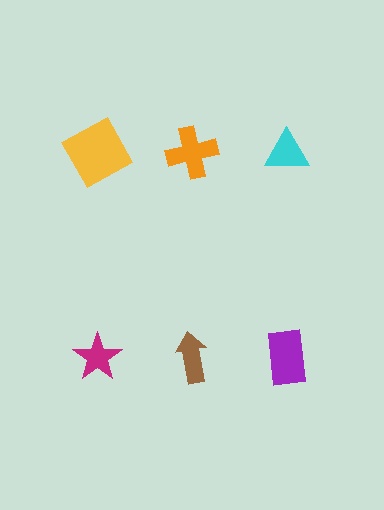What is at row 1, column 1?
A yellow square.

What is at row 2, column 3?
A purple rectangle.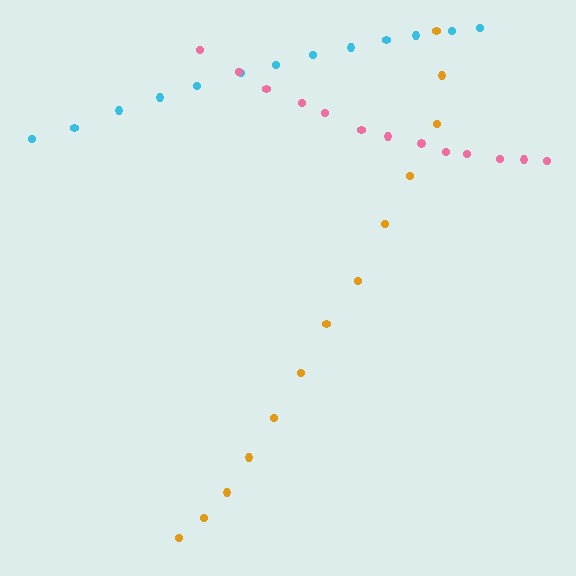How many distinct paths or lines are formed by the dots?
There are 3 distinct paths.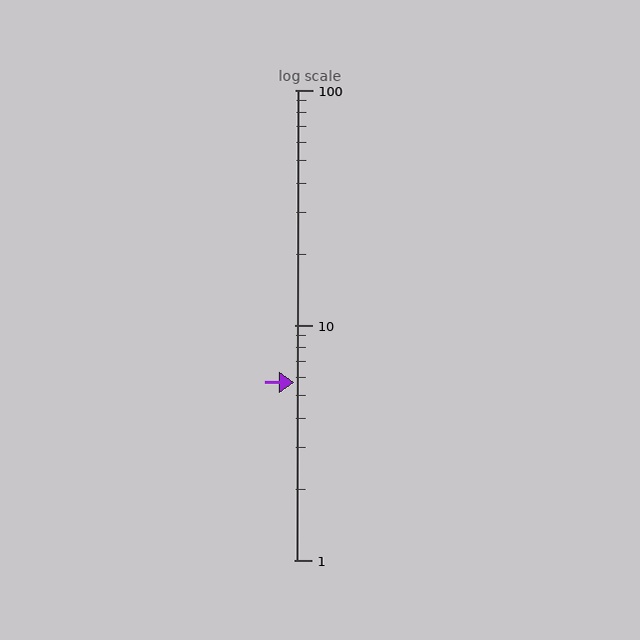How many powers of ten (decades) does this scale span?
The scale spans 2 decades, from 1 to 100.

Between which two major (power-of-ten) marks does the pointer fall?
The pointer is between 1 and 10.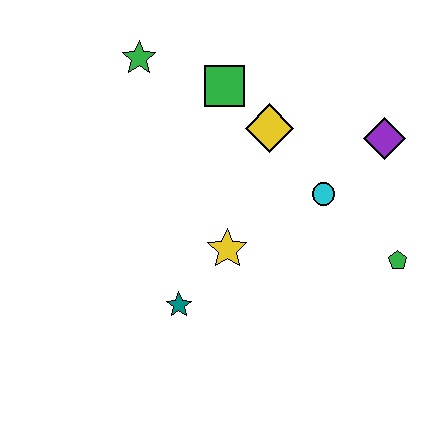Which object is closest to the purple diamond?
The cyan circle is closest to the purple diamond.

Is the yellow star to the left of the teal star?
No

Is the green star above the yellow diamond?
Yes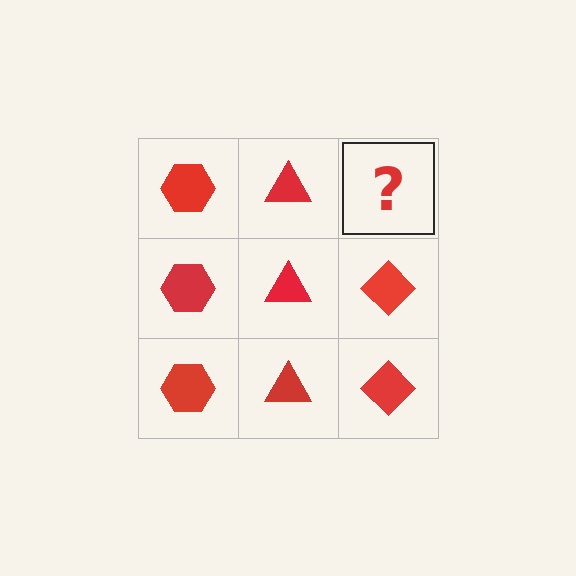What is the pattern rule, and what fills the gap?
The rule is that each column has a consistent shape. The gap should be filled with a red diamond.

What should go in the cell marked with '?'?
The missing cell should contain a red diamond.